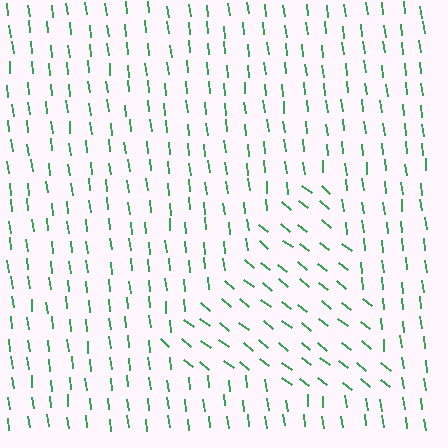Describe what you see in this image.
The image is filled with small green line segments. A triangle region in the image has lines oriented differently from the surrounding lines, creating a visible texture boundary.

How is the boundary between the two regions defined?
The boundary is defined purely by a change in line orientation (approximately 45 degrees difference). All lines are the same color and thickness.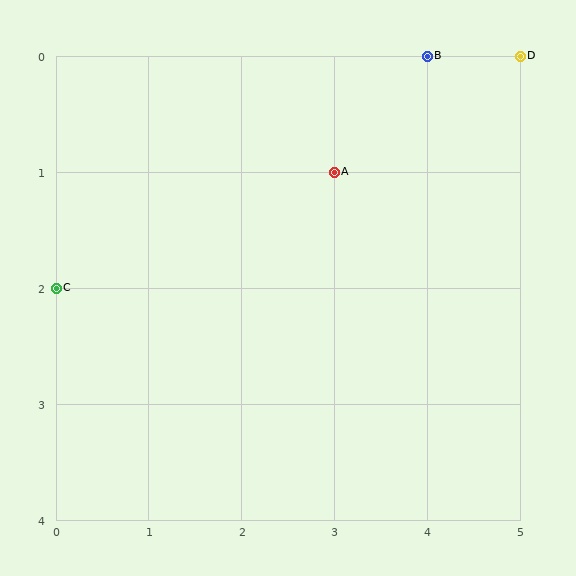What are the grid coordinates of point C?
Point C is at grid coordinates (0, 2).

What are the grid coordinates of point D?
Point D is at grid coordinates (5, 0).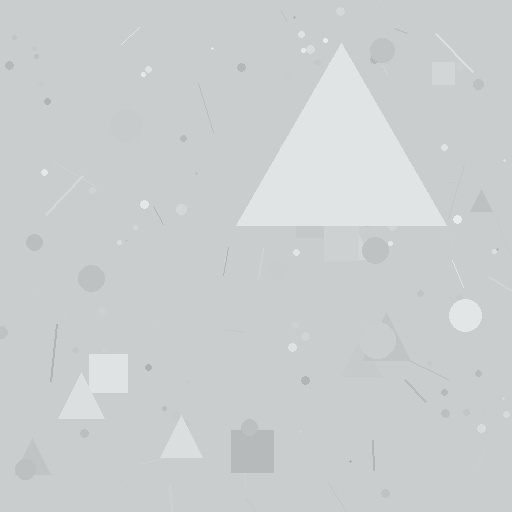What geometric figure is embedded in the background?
A triangle is embedded in the background.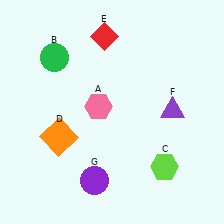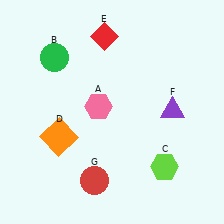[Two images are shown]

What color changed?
The circle (G) changed from purple in Image 1 to red in Image 2.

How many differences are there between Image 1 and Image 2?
There is 1 difference between the two images.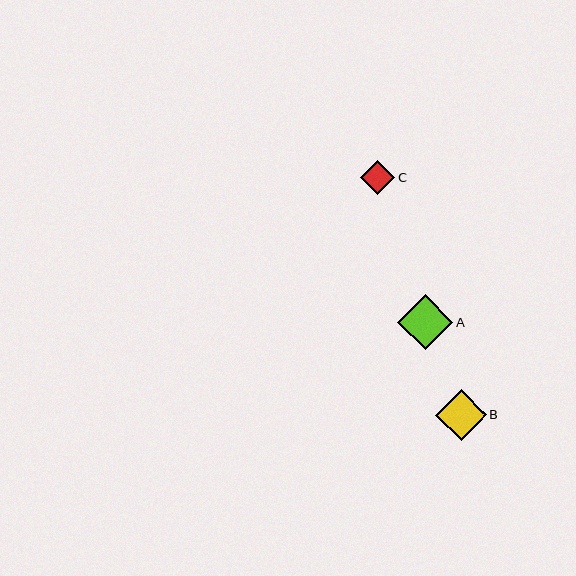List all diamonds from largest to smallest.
From largest to smallest: A, B, C.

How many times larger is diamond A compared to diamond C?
Diamond A is approximately 1.6 times the size of diamond C.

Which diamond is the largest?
Diamond A is the largest with a size of approximately 55 pixels.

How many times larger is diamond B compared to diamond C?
Diamond B is approximately 1.5 times the size of diamond C.